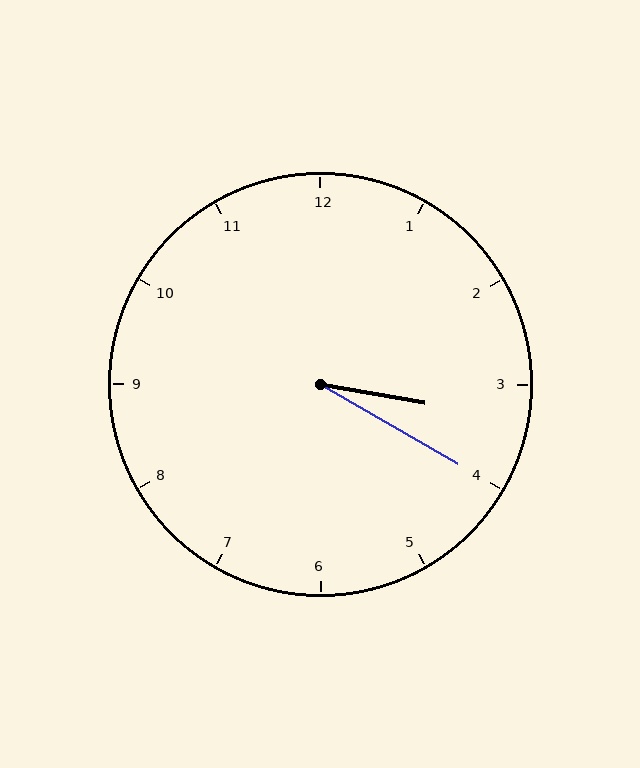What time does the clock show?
3:20.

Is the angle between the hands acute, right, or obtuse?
It is acute.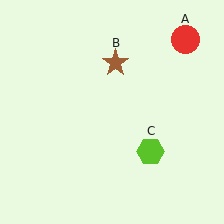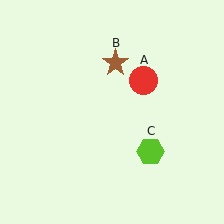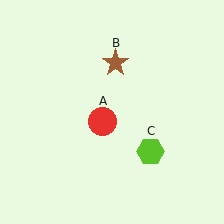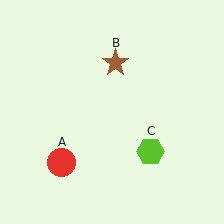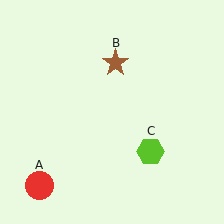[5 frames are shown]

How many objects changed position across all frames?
1 object changed position: red circle (object A).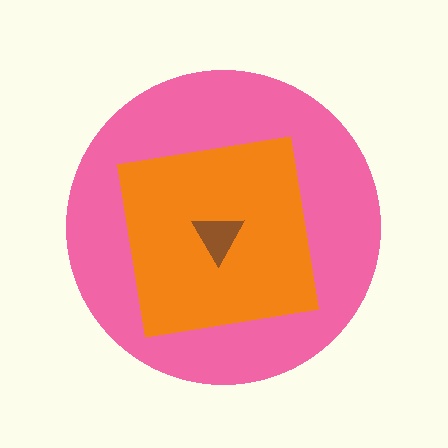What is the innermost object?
The brown triangle.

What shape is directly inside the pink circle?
The orange square.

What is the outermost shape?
The pink circle.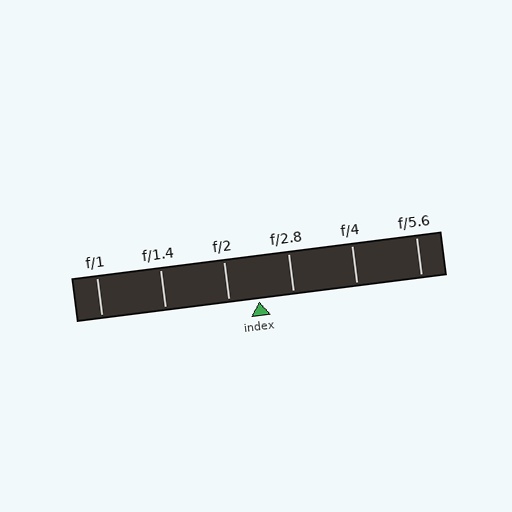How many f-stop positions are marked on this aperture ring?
There are 6 f-stop positions marked.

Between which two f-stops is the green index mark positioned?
The index mark is between f/2 and f/2.8.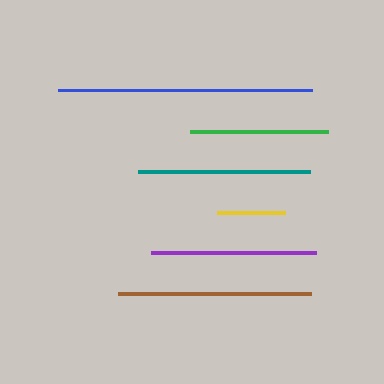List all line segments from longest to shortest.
From longest to shortest: blue, brown, teal, purple, green, yellow.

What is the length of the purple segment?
The purple segment is approximately 165 pixels long.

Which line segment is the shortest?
The yellow line is the shortest at approximately 68 pixels.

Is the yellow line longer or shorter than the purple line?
The purple line is longer than the yellow line.